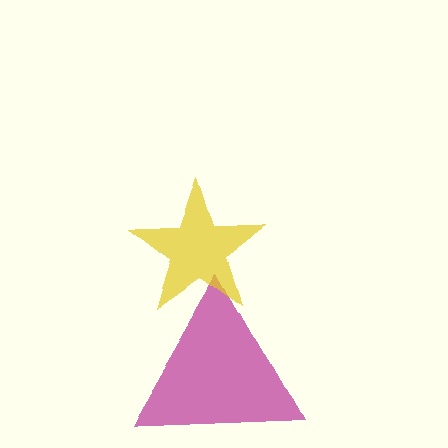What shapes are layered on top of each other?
The layered shapes are: a magenta triangle, a yellow star.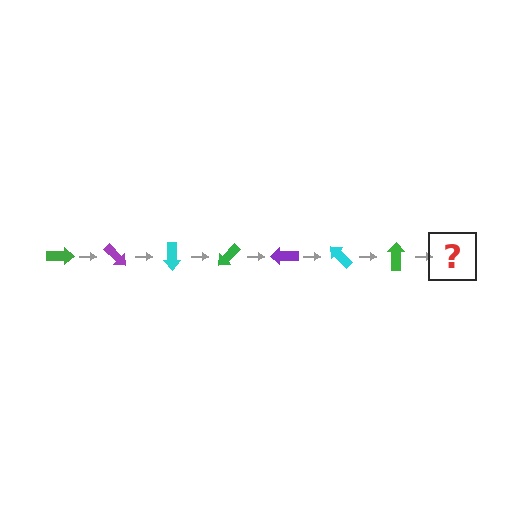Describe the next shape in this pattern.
It should be a purple arrow, rotated 315 degrees from the start.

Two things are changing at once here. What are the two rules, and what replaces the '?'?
The two rules are that it rotates 45 degrees each step and the color cycles through green, purple, and cyan. The '?' should be a purple arrow, rotated 315 degrees from the start.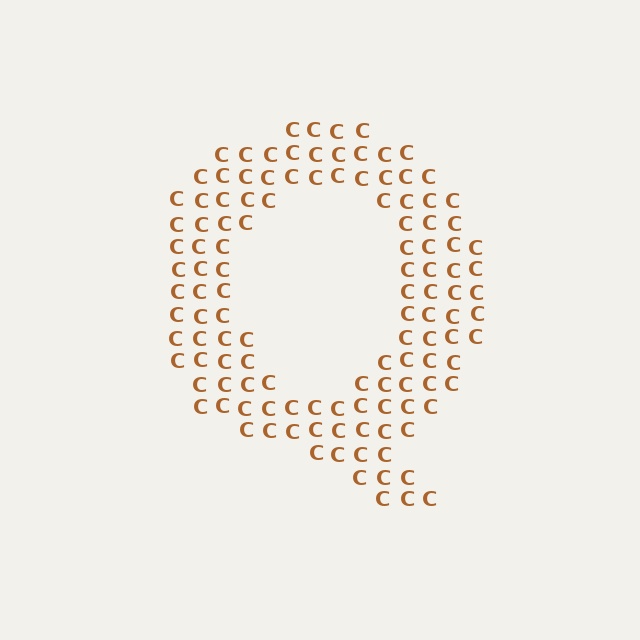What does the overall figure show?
The overall figure shows the letter Q.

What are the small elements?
The small elements are letter C's.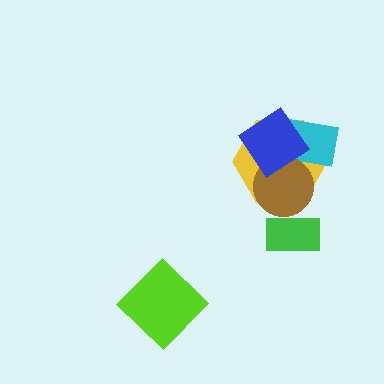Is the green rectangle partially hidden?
Yes, it is partially covered by another shape.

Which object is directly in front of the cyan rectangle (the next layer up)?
The brown circle is directly in front of the cyan rectangle.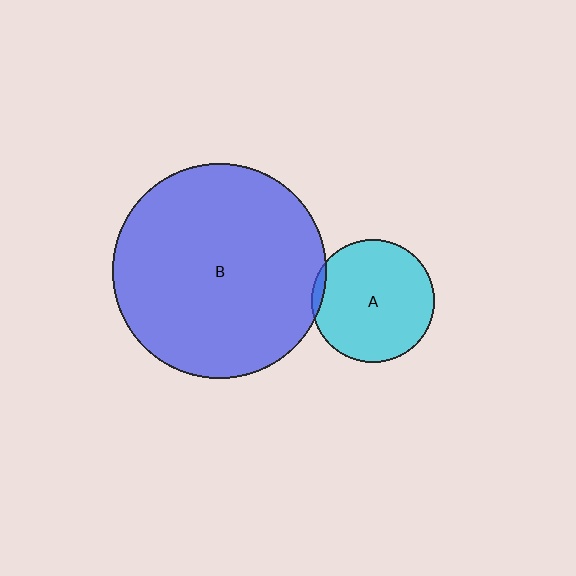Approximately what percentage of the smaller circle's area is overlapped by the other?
Approximately 5%.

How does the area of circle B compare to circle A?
Approximately 3.0 times.